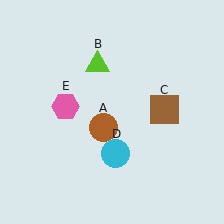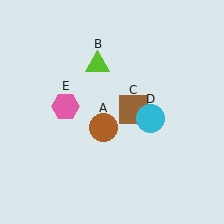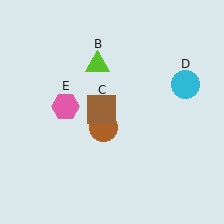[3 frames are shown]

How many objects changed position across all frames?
2 objects changed position: brown square (object C), cyan circle (object D).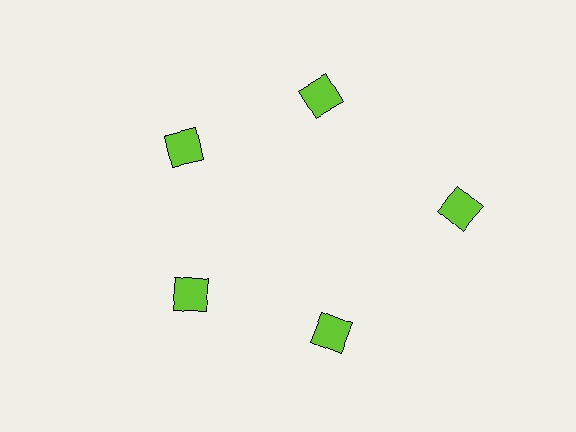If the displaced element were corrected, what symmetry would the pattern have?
It would have 5-fold rotational symmetry — the pattern would map onto itself every 72 degrees.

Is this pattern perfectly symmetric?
No. The 5 lime diamonds are arranged in a ring, but one element near the 3 o'clock position is pushed outward from the center, breaking the 5-fold rotational symmetry.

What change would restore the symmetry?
The symmetry would be restored by moving it inward, back onto the ring so that all 5 diamonds sit at equal angles and equal distance from the center.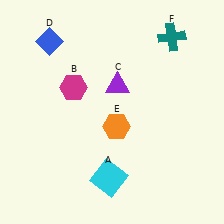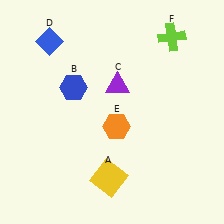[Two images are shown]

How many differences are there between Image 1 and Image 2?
There are 3 differences between the two images.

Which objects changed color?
A changed from cyan to yellow. B changed from magenta to blue. F changed from teal to lime.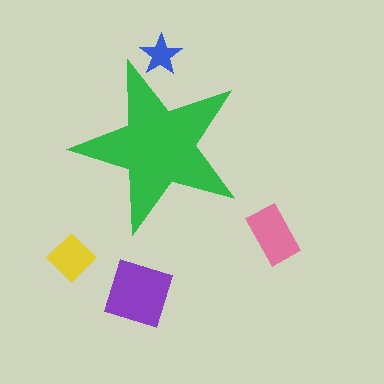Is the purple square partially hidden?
No, the purple square is fully visible.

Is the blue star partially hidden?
Yes, the blue star is partially hidden behind the green star.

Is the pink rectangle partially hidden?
No, the pink rectangle is fully visible.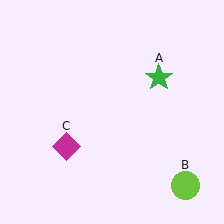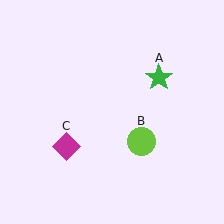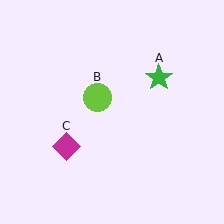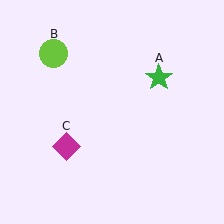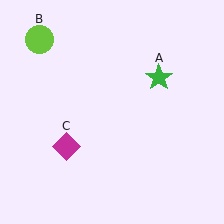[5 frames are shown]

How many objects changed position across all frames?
1 object changed position: lime circle (object B).